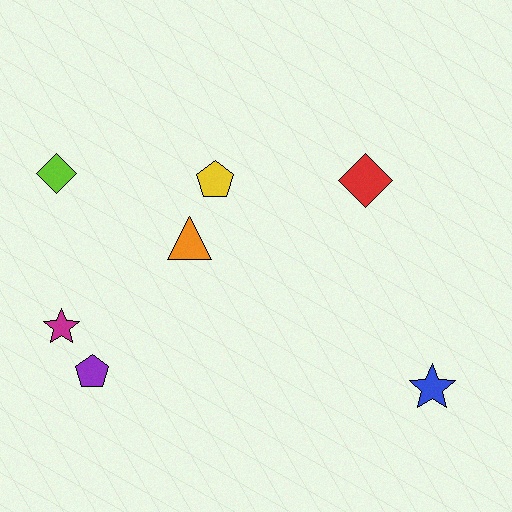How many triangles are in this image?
There is 1 triangle.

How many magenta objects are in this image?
There is 1 magenta object.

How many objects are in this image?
There are 7 objects.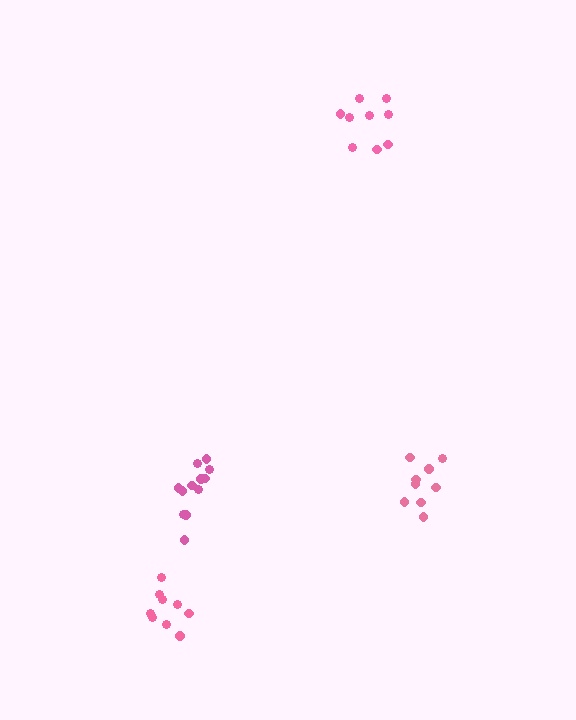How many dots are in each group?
Group 1: 9 dots, Group 2: 9 dots, Group 3: 9 dots, Group 4: 12 dots (39 total).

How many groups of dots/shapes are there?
There are 4 groups.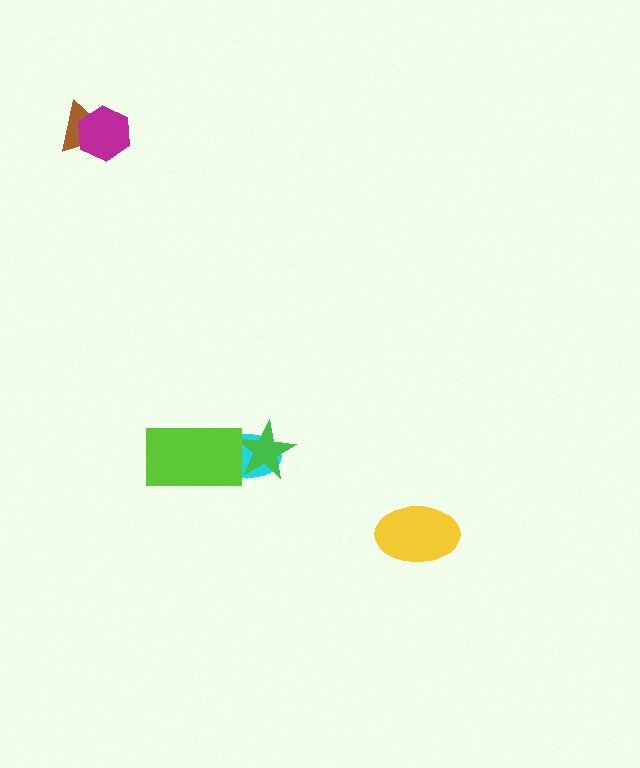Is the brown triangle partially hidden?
Yes, it is partially covered by another shape.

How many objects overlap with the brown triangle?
1 object overlaps with the brown triangle.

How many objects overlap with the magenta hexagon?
1 object overlaps with the magenta hexagon.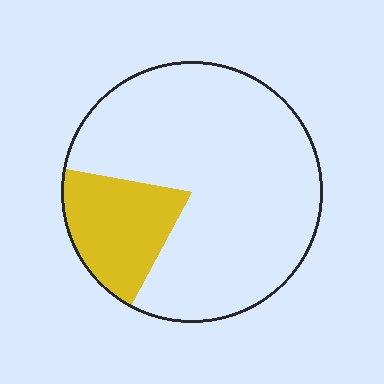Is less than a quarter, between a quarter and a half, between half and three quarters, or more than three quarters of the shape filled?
Less than a quarter.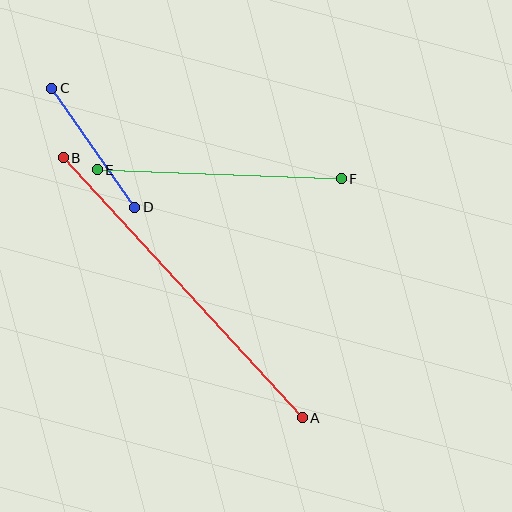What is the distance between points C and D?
The distance is approximately 145 pixels.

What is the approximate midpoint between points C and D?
The midpoint is at approximately (93, 148) pixels.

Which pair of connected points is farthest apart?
Points A and B are farthest apart.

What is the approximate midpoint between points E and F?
The midpoint is at approximately (219, 174) pixels.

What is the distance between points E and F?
The distance is approximately 244 pixels.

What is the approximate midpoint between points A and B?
The midpoint is at approximately (183, 288) pixels.